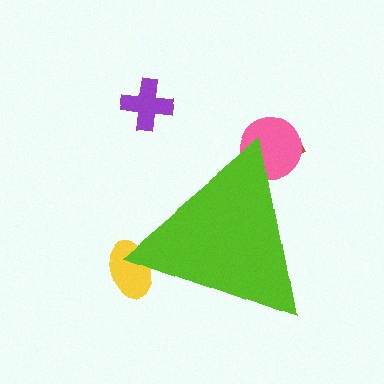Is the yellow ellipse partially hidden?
Yes, the yellow ellipse is partially hidden behind the lime triangle.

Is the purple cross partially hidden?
No, the purple cross is fully visible.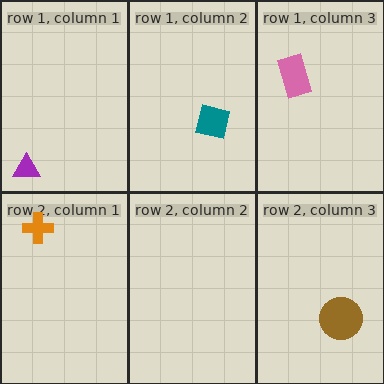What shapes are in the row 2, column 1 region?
The orange cross.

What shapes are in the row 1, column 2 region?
The teal square.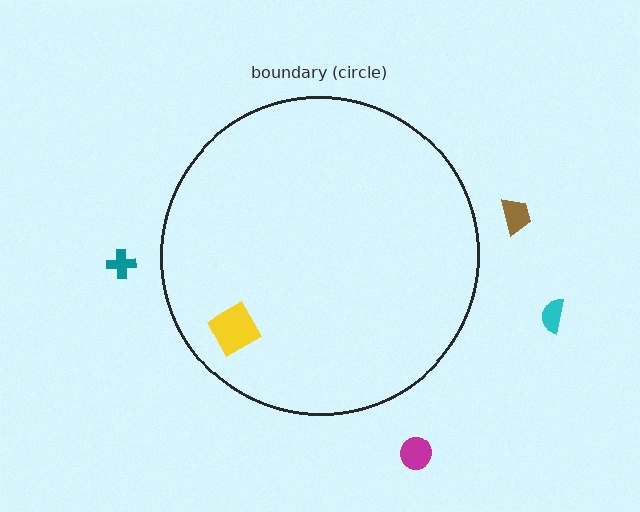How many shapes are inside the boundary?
1 inside, 4 outside.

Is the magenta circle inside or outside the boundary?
Outside.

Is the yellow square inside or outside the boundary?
Inside.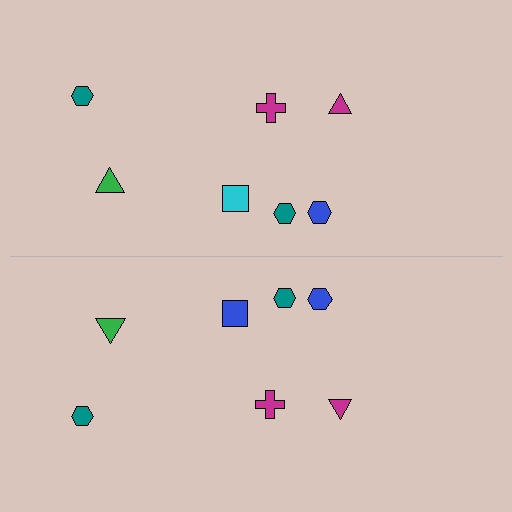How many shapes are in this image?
There are 14 shapes in this image.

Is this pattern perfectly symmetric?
No, the pattern is not perfectly symmetric. The blue square on the bottom side breaks the symmetry — its mirror counterpart is cyan.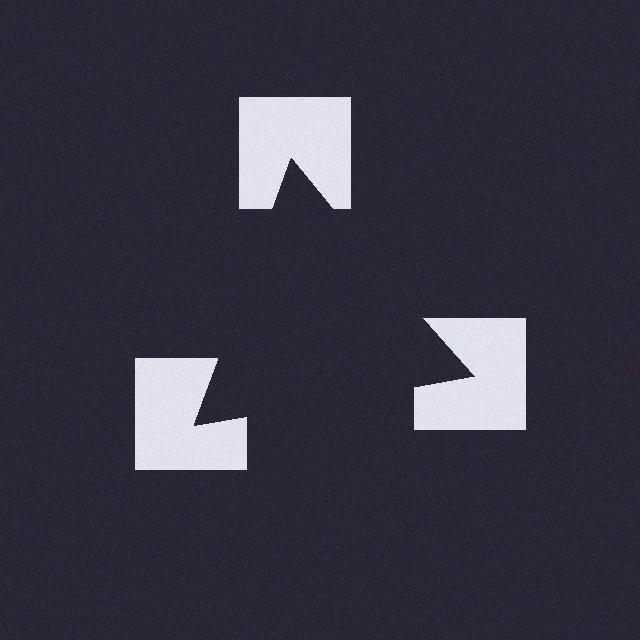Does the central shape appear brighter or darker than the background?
It typically appears slightly darker than the background, even though no actual brightness change is drawn.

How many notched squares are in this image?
There are 3 — one at each vertex of the illusory triangle.